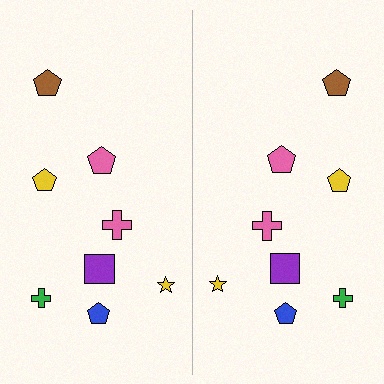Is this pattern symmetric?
Yes, this pattern has bilateral (reflection) symmetry.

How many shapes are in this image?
There are 16 shapes in this image.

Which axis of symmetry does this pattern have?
The pattern has a vertical axis of symmetry running through the center of the image.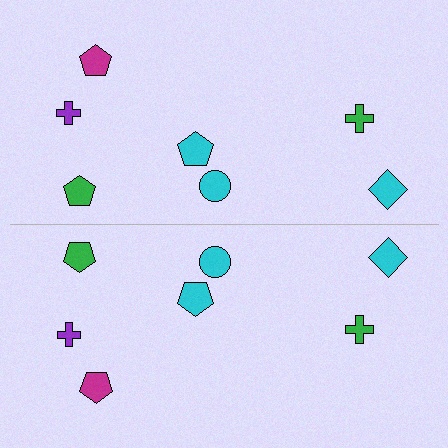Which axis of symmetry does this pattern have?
The pattern has a horizontal axis of symmetry running through the center of the image.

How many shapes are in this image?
There are 14 shapes in this image.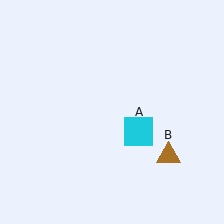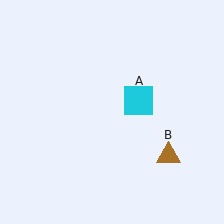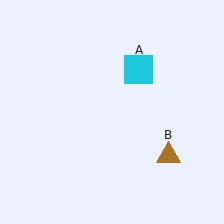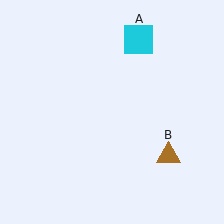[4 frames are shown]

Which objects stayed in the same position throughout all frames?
Brown triangle (object B) remained stationary.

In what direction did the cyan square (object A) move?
The cyan square (object A) moved up.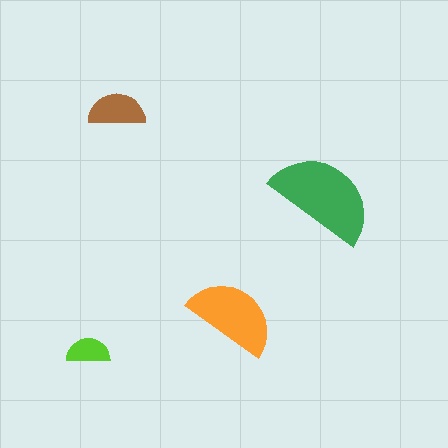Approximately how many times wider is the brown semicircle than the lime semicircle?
About 1.5 times wider.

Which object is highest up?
The brown semicircle is topmost.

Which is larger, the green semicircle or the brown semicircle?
The green one.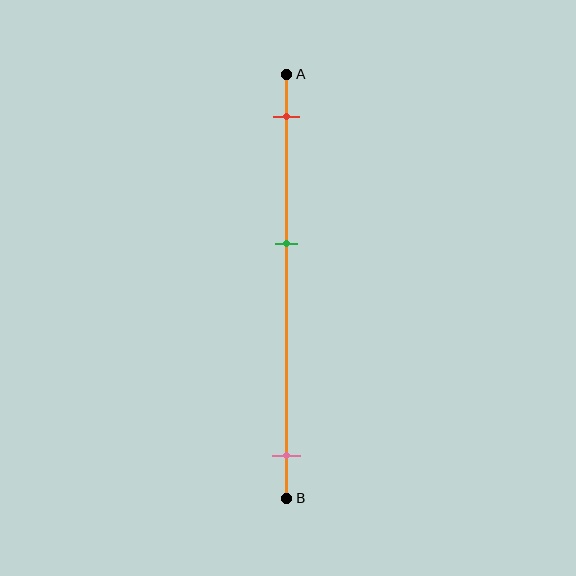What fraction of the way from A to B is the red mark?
The red mark is approximately 10% (0.1) of the way from A to B.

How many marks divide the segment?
There are 3 marks dividing the segment.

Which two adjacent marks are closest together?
The red and green marks are the closest adjacent pair.